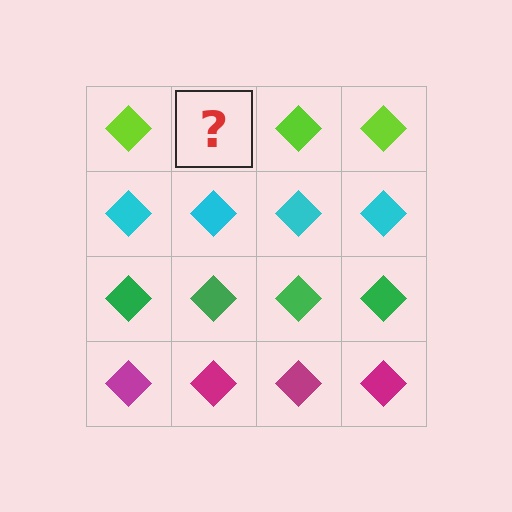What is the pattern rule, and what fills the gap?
The rule is that each row has a consistent color. The gap should be filled with a lime diamond.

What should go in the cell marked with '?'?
The missing cell should contain a lime diamond.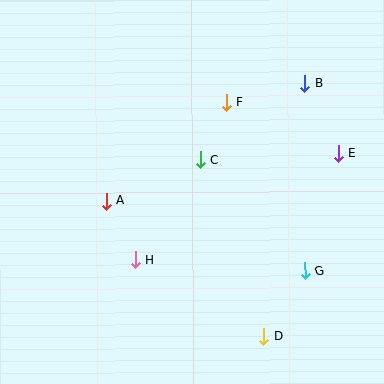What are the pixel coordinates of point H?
Point H is at (136, 260).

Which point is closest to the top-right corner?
Point B is closest to the top-right corner.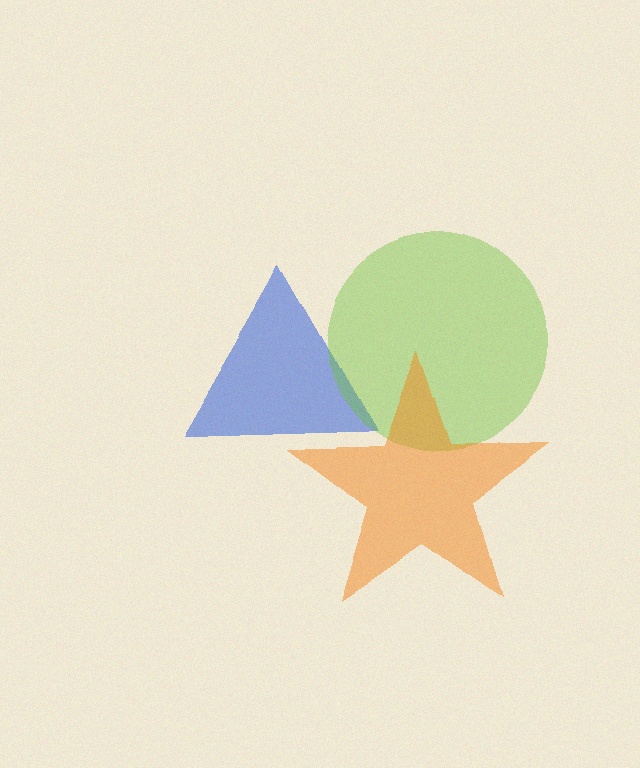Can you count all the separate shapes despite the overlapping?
Yes, there are 3 separate shapes.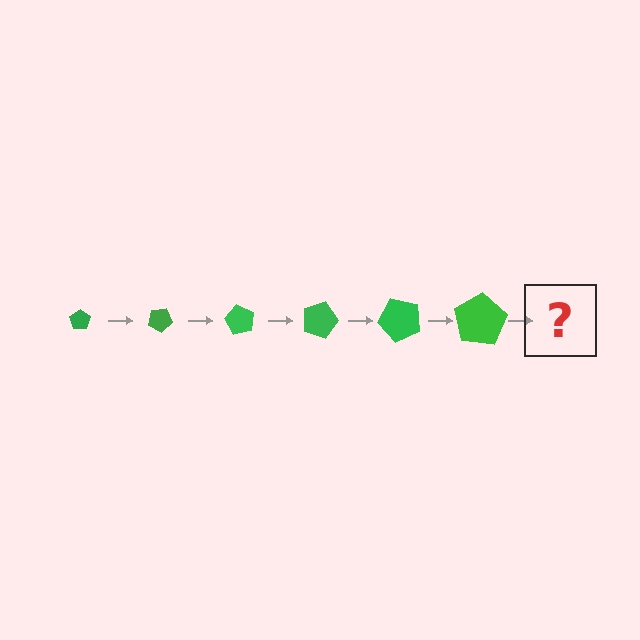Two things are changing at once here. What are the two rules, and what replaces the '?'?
The two rules are that the pentagon grows larger each step and it rotates 30 degrees each step. The '?' should be a pentagon, larger than the previous one and rotated 180 degrees from the start.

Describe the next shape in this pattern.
It should be a pentagon, larger than the previous one and rotated 180 degrees from the start.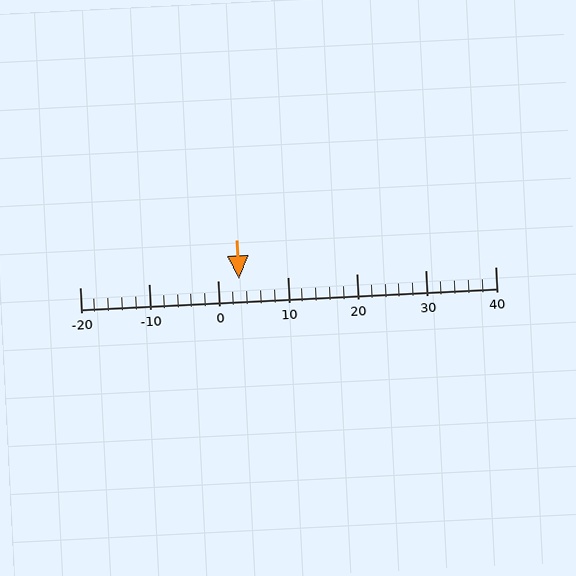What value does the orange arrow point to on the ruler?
The orange arrow points to approximately 3.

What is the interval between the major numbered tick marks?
The major tick marks are spaced 10 units apart.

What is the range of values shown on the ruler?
The ruler shows values from -20 to 40.